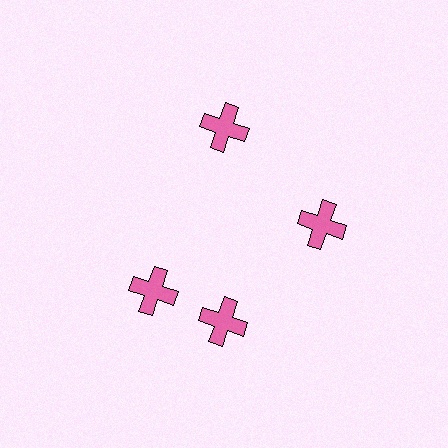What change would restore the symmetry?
The symmetry would be restored by rotating it back into even spacing with its neighbors so that all 4 crosses sit at equal angles and equal distance from the center.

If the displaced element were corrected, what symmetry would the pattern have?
It would have 4-fold rotational symmetry — the pattern would map onto itself every 90 degrees.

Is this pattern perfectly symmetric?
No. The 4 pink crosses are arranged in a ring, but one element near the 9 o'clock position is rotated out of alignment along the ring, breaking the 4-fold rotational symmetry.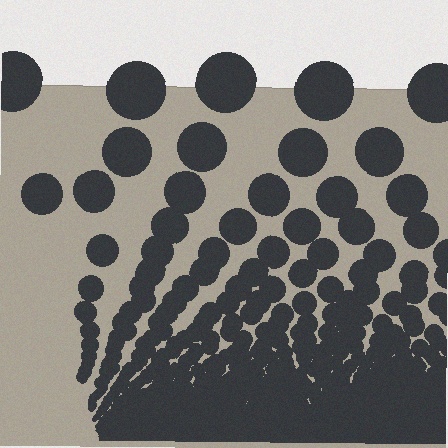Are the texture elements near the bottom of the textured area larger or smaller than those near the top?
Smaller. The gradient is inverted — elements near the bottom are smaller and denser.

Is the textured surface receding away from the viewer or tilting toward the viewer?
The surface appears to tilt toward the viewer. Texture elements get larger and sparser toward the top.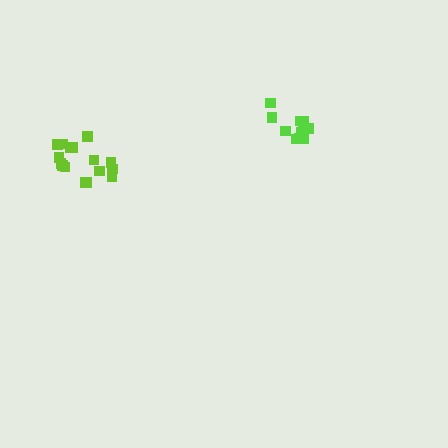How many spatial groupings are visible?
There are 2 spatial groupings.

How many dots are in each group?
Group 1: 11 dots, Group 2: 16 dots (27 total).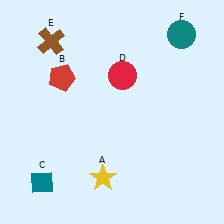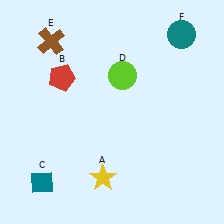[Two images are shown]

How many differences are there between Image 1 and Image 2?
There is 1 difference between the two images.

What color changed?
The circle (D) changed from red in Image 1 to lime in Image 2.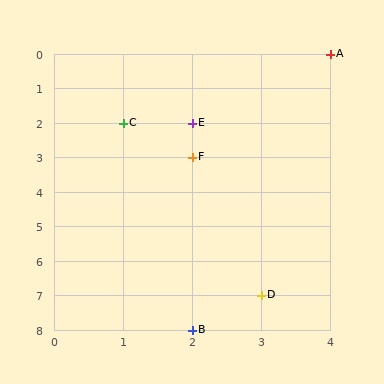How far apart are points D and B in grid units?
Points D and B are 1 column and 1 row apart (about 1.4 grid units diagonally).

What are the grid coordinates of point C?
Point C is at grid coordinates (1, 2).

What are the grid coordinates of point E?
Point E is at grid coordinates (2, 2).